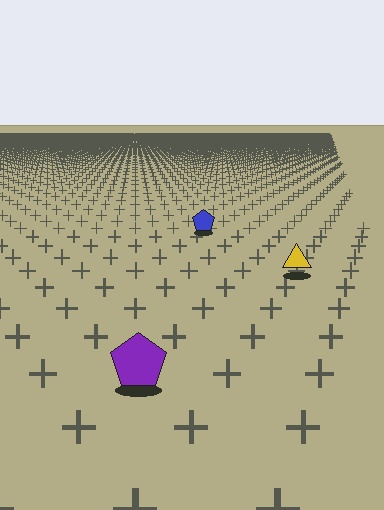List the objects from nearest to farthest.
From nearest to farthest: the purple pentagon, the yellow triangle, the blue pentagon.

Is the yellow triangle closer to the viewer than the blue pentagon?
Yes. The yellow triangle is closer — you can tell from the texture gradient: the ground texture is coarser near it.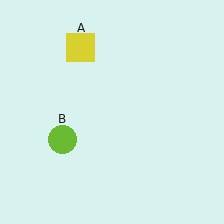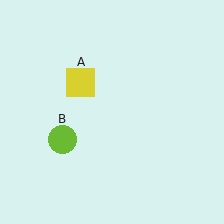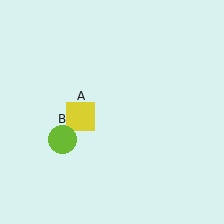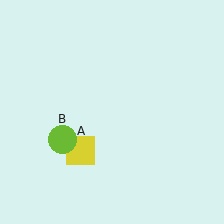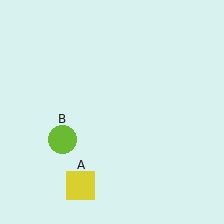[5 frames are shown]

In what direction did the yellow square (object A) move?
The yellow square (object A) moved down.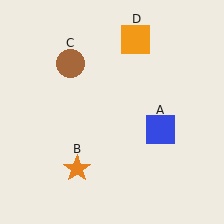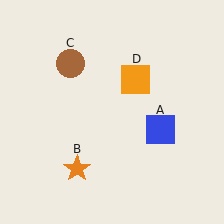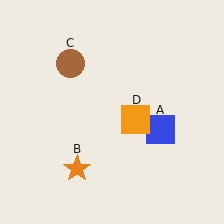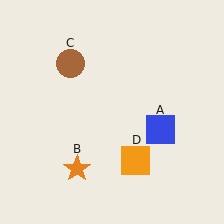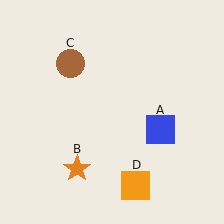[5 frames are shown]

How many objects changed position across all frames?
1 object changed position: orange square (object D).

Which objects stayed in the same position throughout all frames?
Blue square (object A) and orange star (object B) and brown circle (object C) remained stationary.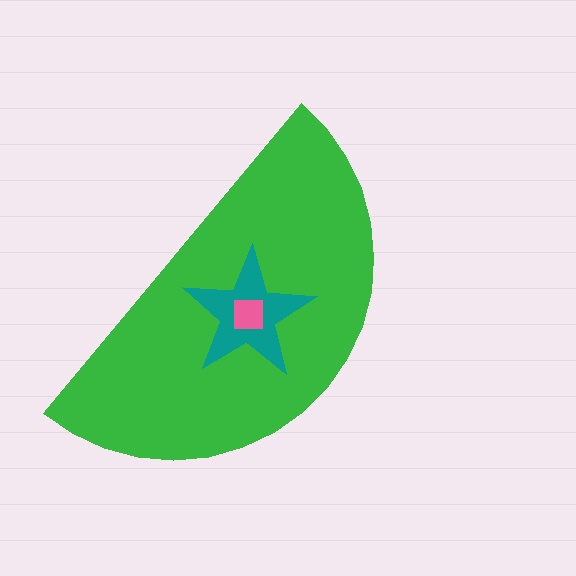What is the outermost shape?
The green semicircle.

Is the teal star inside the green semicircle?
Yes.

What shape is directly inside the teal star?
The pink square.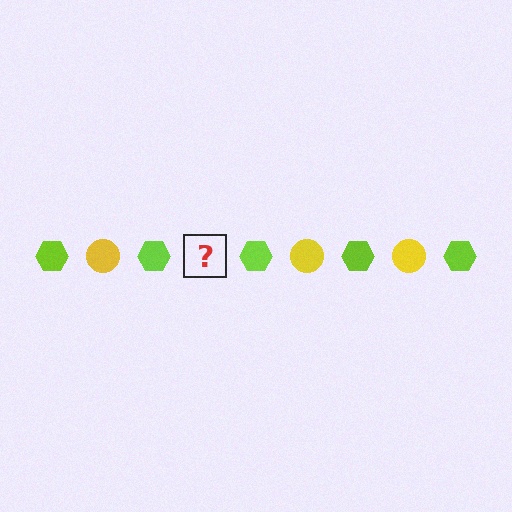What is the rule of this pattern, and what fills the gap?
The rule is that the pattern alternates between lime hexagon and yellow circle. The gap should be filled with a yellow circle.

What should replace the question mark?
The question mark should be replaced with a yellow circle.